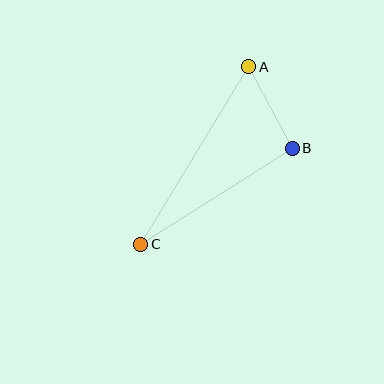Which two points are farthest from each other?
Points A and C are farthest from each other.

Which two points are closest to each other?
Points A and B are closest to each other.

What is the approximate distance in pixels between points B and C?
The distance between B and C is approximately 179 pixels.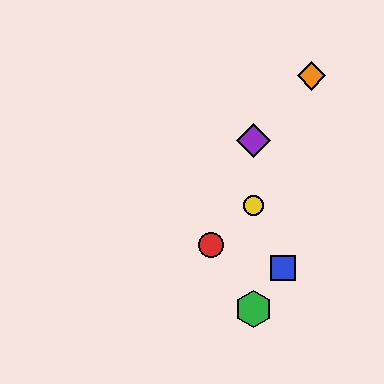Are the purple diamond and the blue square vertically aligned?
No, the purple diamond is at x≈253 and the blue square is at x≈283.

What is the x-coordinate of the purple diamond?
The purple diamond is at x≈253.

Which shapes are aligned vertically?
The green hexagon, the yellow circle, the purple diamond are aligned vertically.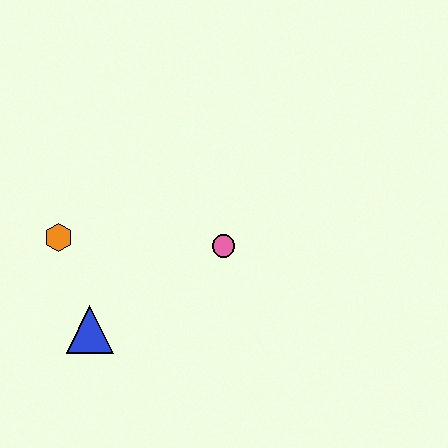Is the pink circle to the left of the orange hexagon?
No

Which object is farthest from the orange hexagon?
The pink circle is farthest from the orange hexagon.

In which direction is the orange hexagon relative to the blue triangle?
The orange hexagon is above the blue triangle.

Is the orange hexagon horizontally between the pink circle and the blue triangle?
No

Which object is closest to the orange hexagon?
The blue triangle is closest to the orange hexagon.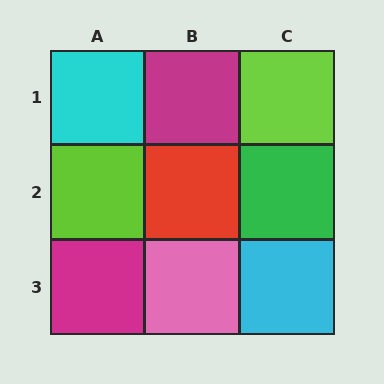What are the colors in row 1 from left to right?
Cyan, magenta, lime.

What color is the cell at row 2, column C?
Green.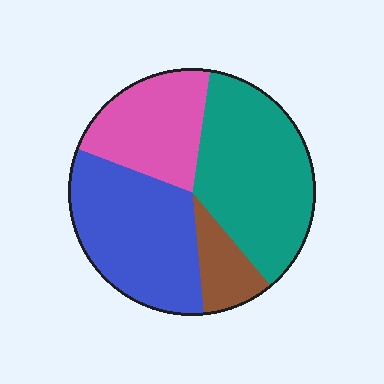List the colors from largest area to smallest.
From largest to smallest: teal, blue, pink, brown.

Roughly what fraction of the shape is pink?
Pink takes up less than a quarter of the shape.